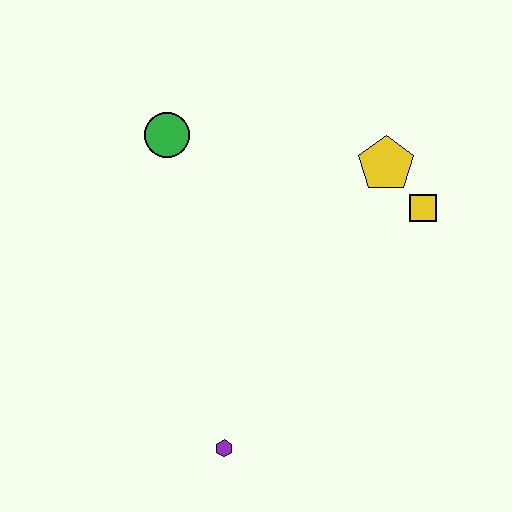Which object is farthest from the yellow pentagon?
The purple hexagon is farthest from the yellow pentagon.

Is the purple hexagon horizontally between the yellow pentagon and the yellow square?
No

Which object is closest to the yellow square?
The yellow pentagon is closest to the yellow square.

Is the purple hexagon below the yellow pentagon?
Yes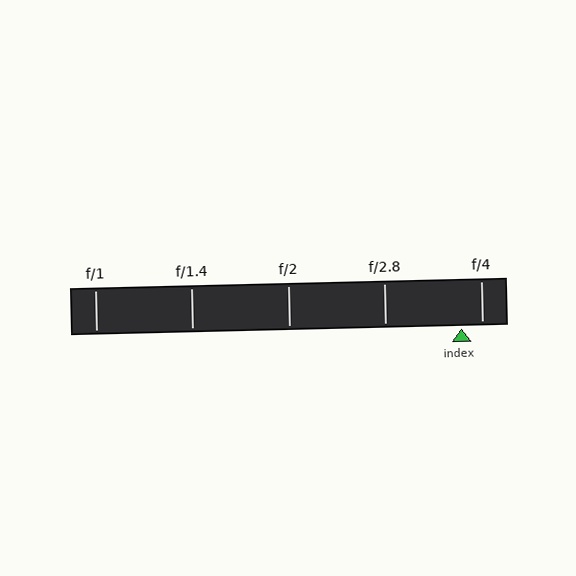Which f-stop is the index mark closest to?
The index mark is closest to f/4.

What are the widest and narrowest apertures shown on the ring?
The widest aperture shown is f/1 and the narrowest is f/4.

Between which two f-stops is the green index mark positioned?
The index mark is between f/2.8 and f/4.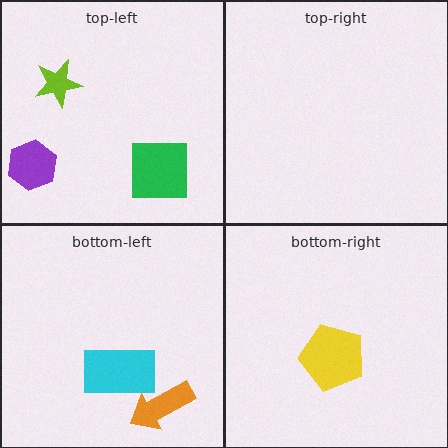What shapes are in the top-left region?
The purple hexagon, the green square, the lime star.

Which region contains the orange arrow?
The bottom-left region.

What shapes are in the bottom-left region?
The orange arrow, the cyan rectangle.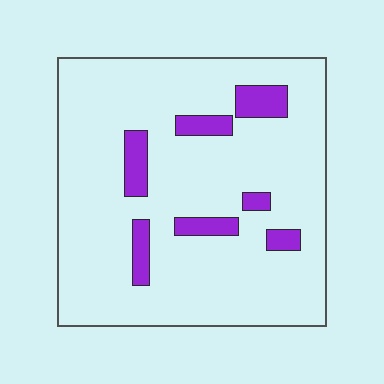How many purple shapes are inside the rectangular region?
7.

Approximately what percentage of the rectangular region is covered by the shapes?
Approximately 10%.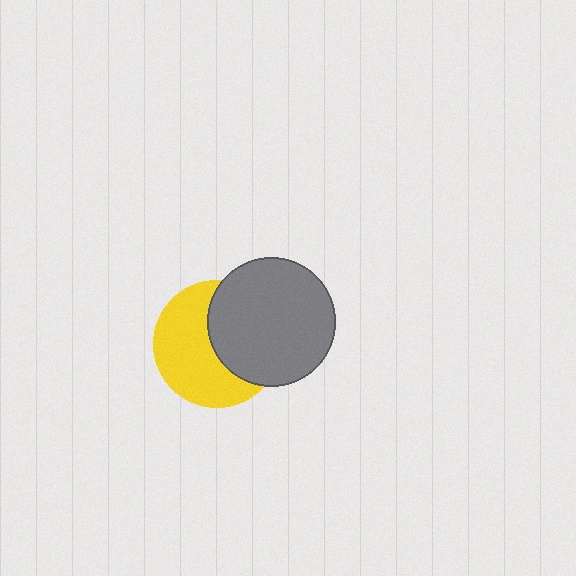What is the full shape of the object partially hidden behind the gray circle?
The partially hidden object is a yellow circle.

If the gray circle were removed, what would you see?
You would see the complete yellow circle.